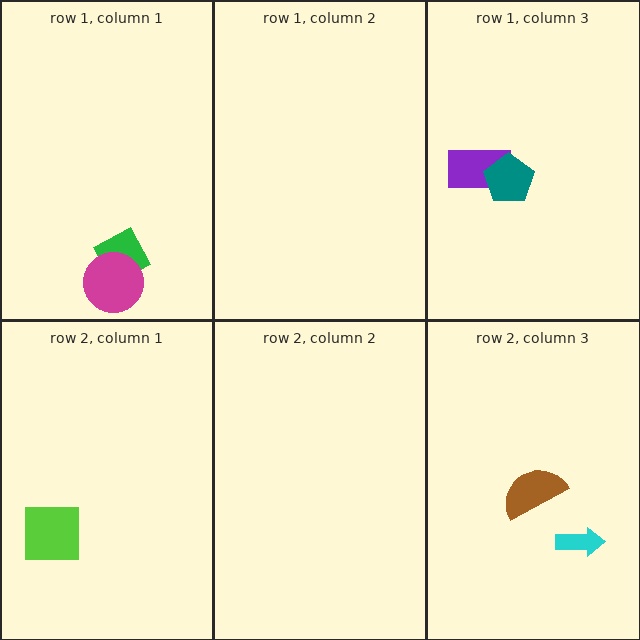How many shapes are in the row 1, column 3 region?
2.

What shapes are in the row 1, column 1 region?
The green diamond, the magenta circle.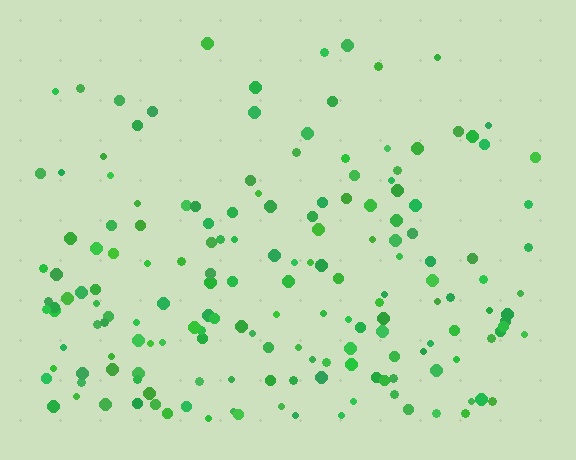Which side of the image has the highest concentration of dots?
The bottom.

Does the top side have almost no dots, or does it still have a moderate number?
Still a moderate number, just noticeably fewer than the bottom.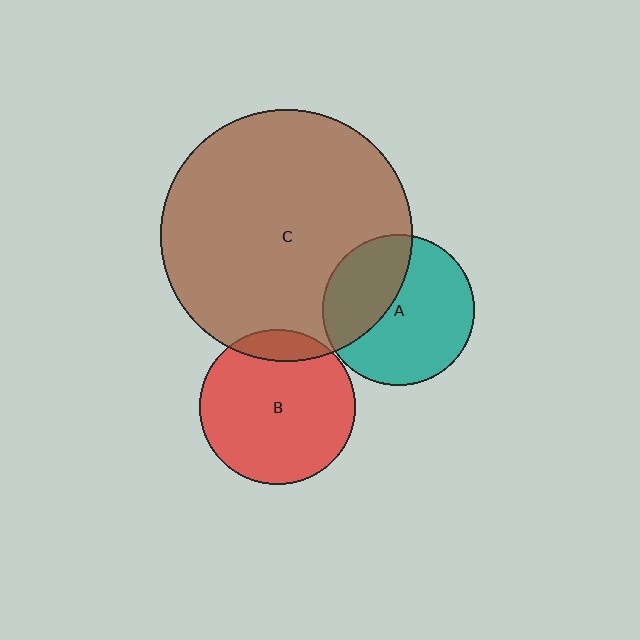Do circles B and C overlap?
Yes.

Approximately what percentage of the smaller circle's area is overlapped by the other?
Approximately 10%.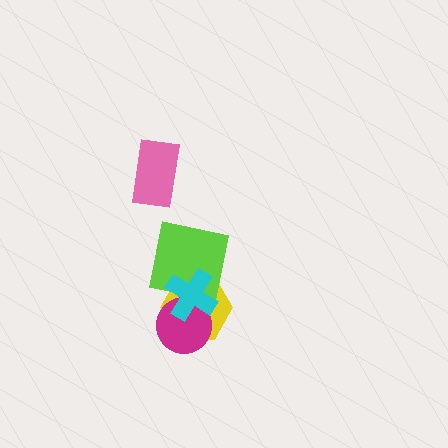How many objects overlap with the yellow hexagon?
3 objects overlap with the yellow hexagon.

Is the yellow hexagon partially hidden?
Yes, it is partially covered by another shape.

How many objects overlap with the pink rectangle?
0 objects overlap with the pink rectangle.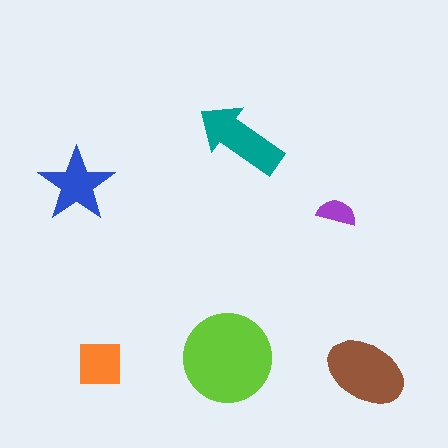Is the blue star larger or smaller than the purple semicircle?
Larger.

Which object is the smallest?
The purple semicircle.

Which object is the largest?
The lime circle.